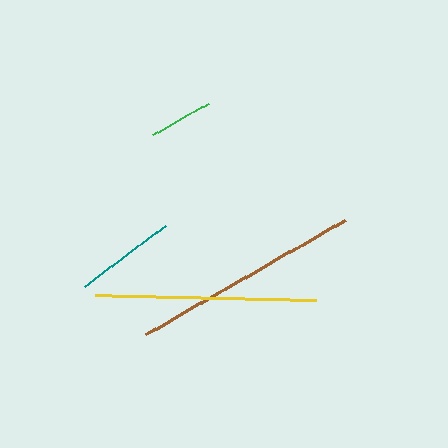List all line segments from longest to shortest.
From longest to shortest: brown, yellow, teal, green.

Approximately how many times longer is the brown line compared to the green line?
The brown line is approximately 3.6 times the length of the green line.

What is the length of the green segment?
The green segment is approximately 63 pixels long.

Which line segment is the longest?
The brown line is the longest at approximately 230 pixels.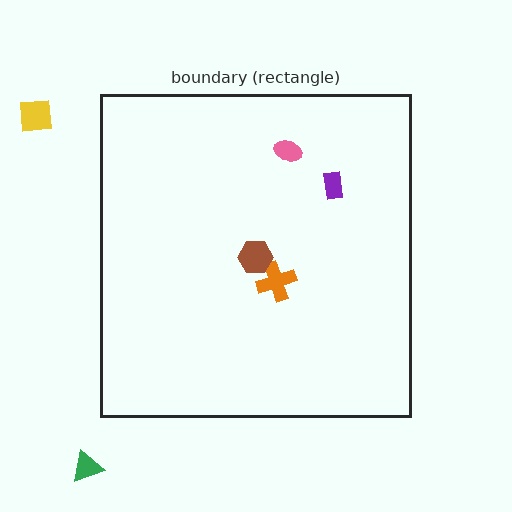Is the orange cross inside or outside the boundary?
Inside.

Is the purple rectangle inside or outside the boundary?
Inside.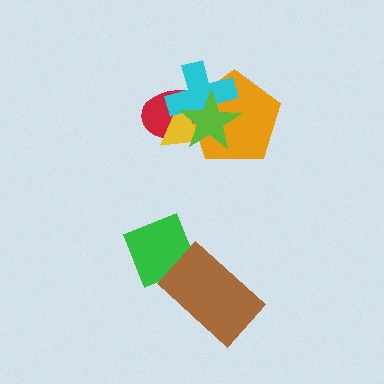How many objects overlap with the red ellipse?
4 objects overlap with the red ellipse.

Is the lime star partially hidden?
No, no other shape covers it.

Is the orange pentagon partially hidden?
Yes, it is partially covered by another shape.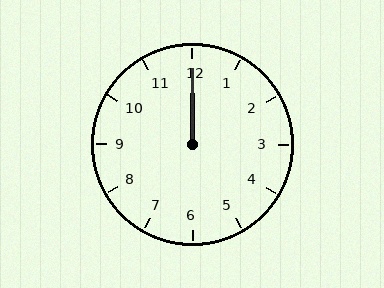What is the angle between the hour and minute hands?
Approximately 0 degrees.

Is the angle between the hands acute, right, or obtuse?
It is acute.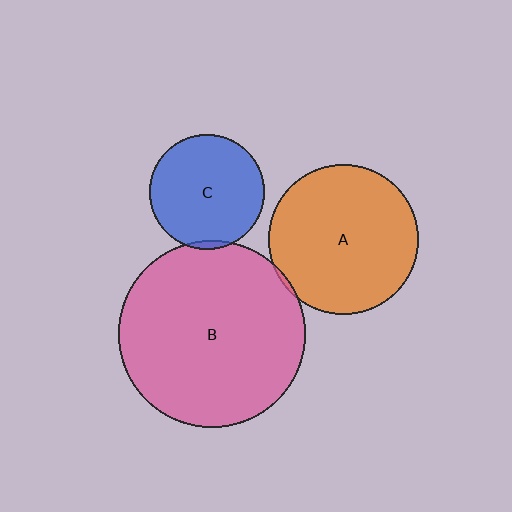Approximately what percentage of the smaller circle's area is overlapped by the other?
Approximately 5%.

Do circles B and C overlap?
Yes.